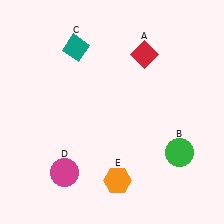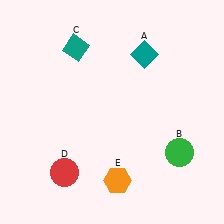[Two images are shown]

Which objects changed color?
A changed from red to teal. D changed from magenta to red.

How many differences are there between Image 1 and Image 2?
There are 2 differences between the two images.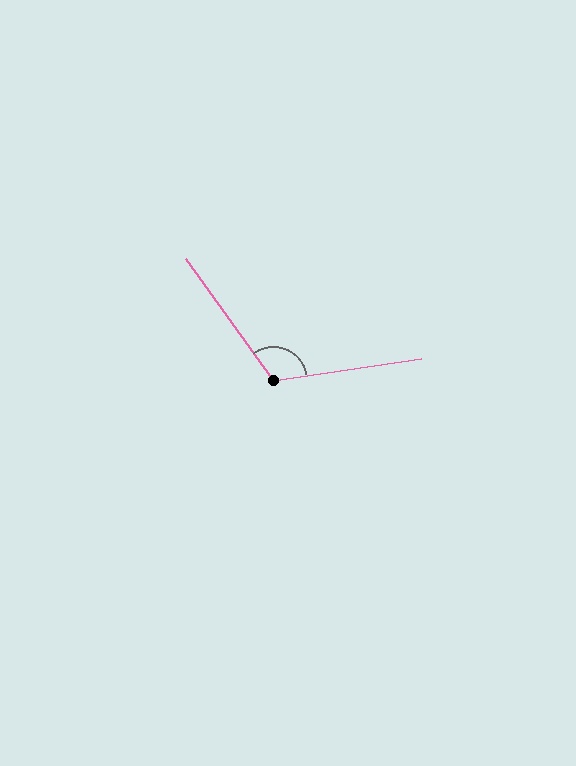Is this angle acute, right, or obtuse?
It is obtuse.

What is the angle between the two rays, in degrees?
Approximately 117 degrees.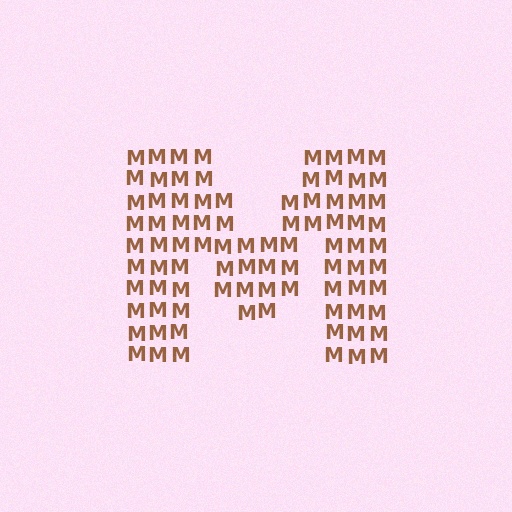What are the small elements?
The small elements are letter M's.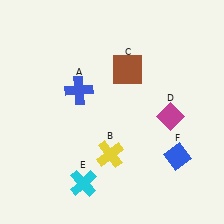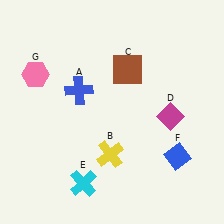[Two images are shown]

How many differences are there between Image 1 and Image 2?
There is 1 difference between the two images.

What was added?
A pink hexagon (G) was added in Image 2.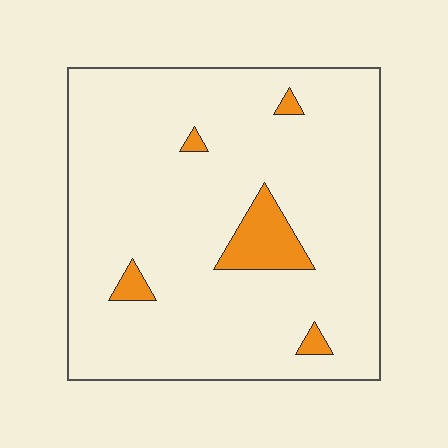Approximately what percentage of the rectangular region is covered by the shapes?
Approximately 5%.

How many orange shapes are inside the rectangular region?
5.